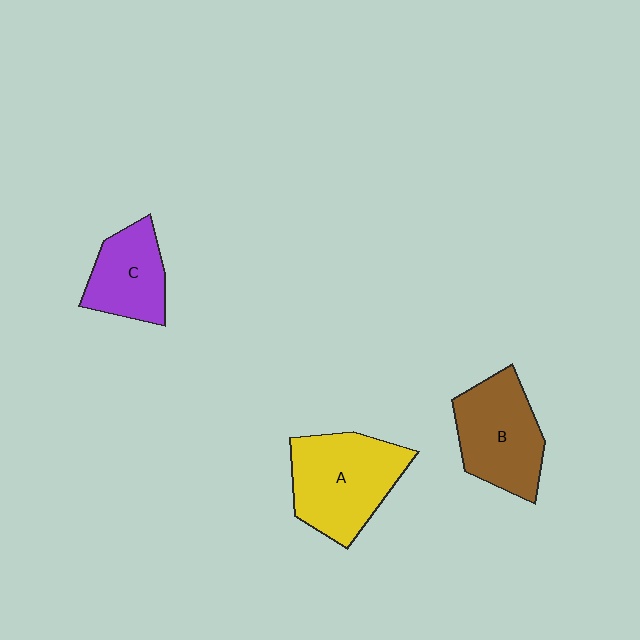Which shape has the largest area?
Shape A (yellow).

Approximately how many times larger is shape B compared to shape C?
Approximately 1.3 times.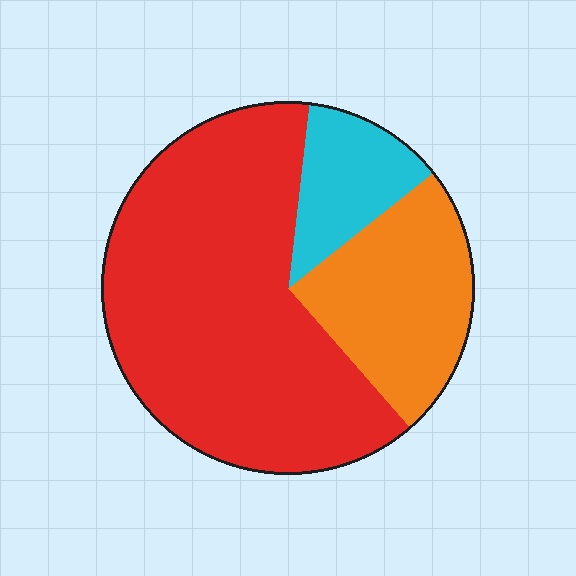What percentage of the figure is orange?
Orange covers roughly 25% of the figure.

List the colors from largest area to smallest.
From largest to smallest: red, orange, cyan.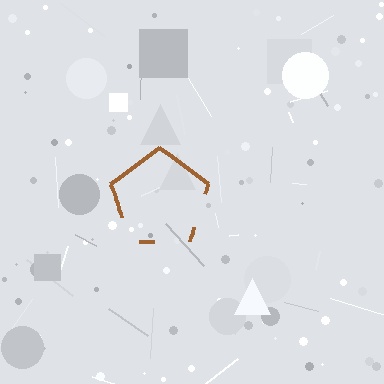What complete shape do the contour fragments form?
The contour fragments form a pentagon.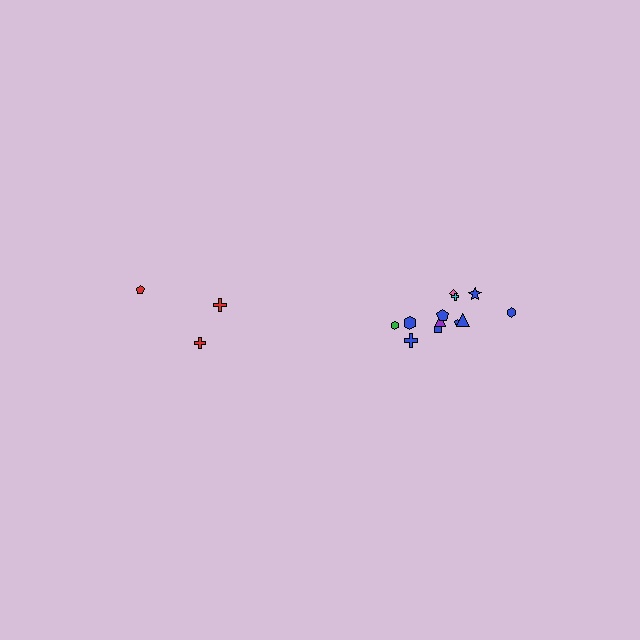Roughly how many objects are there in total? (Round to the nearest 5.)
Roughly 15 objects in total.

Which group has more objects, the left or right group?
The right group.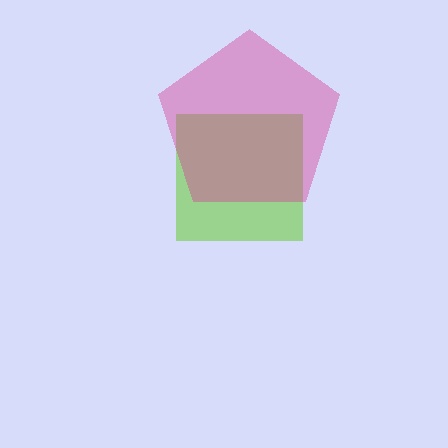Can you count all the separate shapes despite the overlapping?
Yes, there are 2 separate shapes.